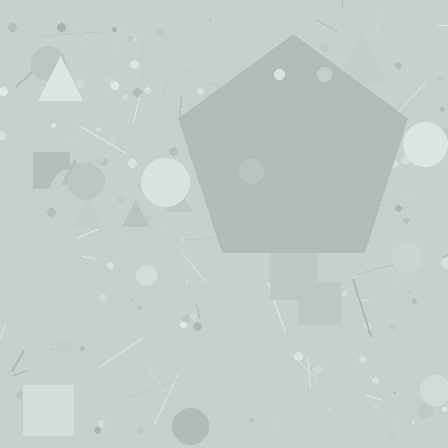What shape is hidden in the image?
A pentagon is hidden in the image.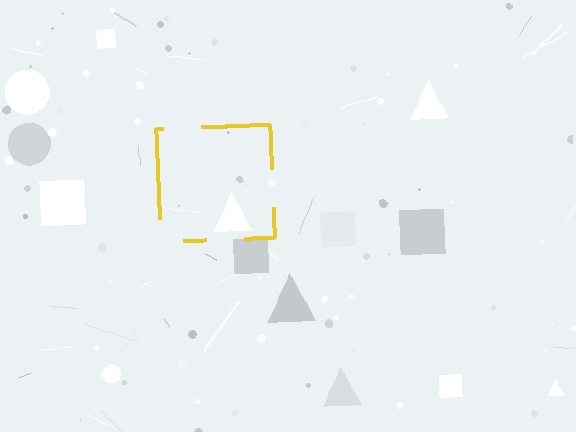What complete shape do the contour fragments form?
The contour fragments form a square.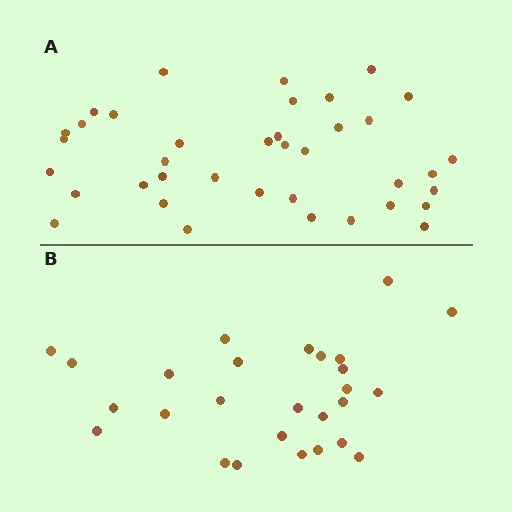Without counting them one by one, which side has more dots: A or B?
Region A (the top region) has more dots.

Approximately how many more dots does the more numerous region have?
Region A has roughly 12 or so more dots than region B.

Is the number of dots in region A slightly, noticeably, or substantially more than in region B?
Region A has noticeably more, but not dramatically so. The ratio is roughly 1.4 to 1.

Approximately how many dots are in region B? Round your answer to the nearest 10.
About 30 dots. (The exact count is 27, which rounds to 30.)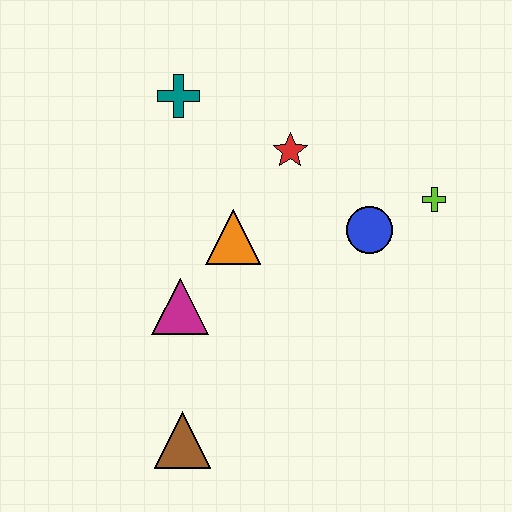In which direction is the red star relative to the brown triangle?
The red star is above the brown triangle.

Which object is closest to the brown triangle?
The magenta triangle is closest to the brown triangle.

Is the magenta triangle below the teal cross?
Yes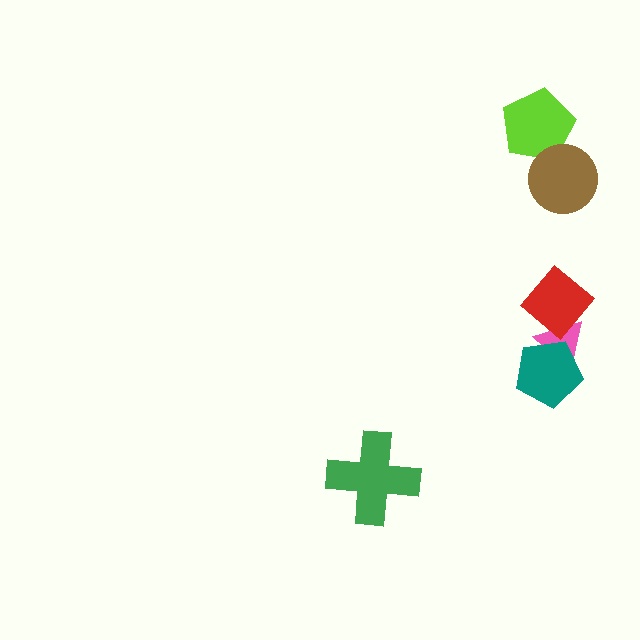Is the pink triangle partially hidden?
Yes, it is partially covered by another shape.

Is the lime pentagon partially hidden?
Yes, it is partially covered by another shape.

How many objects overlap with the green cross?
0 objects overlap with the green cross.